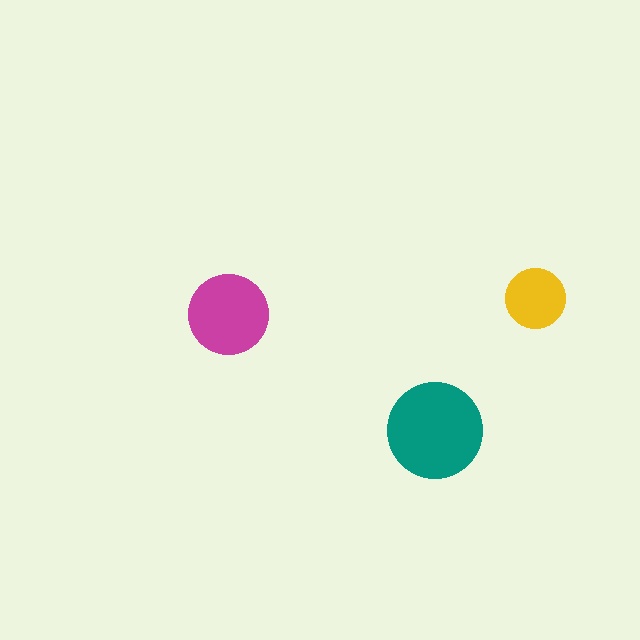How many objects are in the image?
There are 3 objects in the image.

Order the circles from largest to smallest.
the teal one, the magenta one, the yellow one.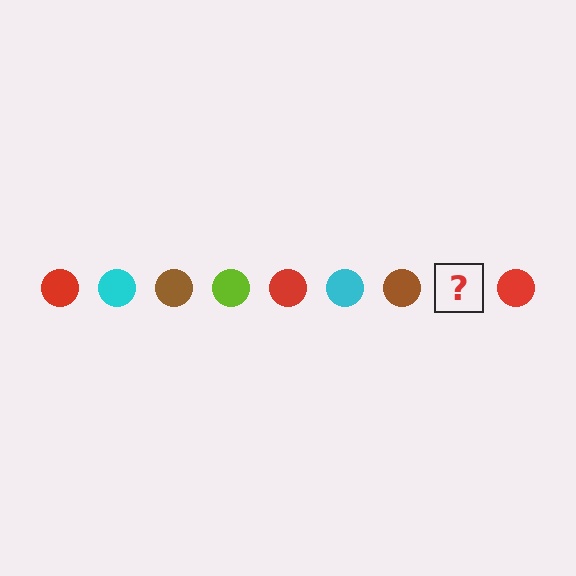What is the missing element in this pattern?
The missing element is a lime circle.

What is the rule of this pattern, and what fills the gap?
The rule is that the pattern cycles through red, cyan, brown, lime circles. The gap should be filled with a lime circle.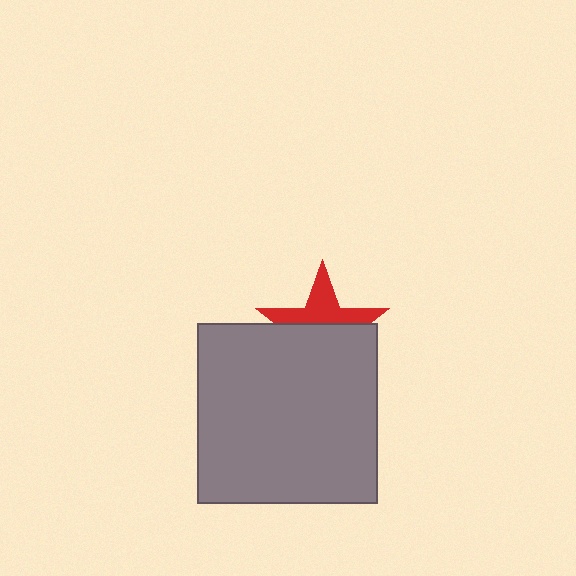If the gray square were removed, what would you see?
You would see the complete red star.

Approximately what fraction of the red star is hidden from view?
Roughly 55% of the red star is hidden behind the gray square.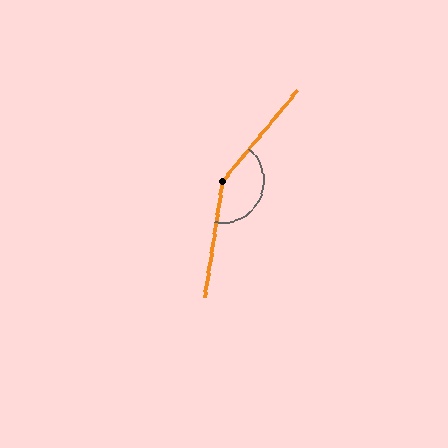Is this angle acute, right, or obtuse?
It is obtuse.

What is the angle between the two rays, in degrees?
Approximately 149 degrees.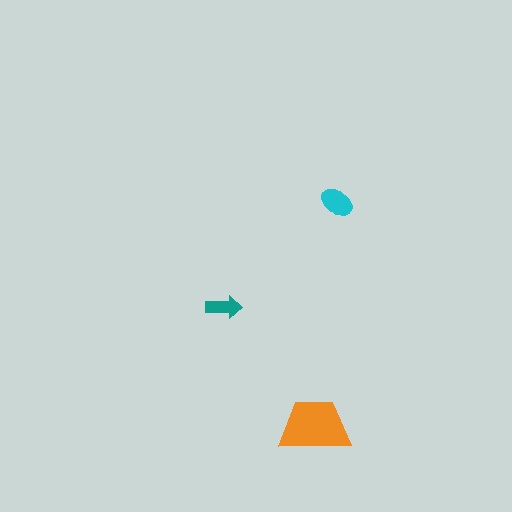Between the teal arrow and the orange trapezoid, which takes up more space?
The orange trapezoid.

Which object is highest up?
The cyan ellipse is topmost.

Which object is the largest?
The orange trapezoid.